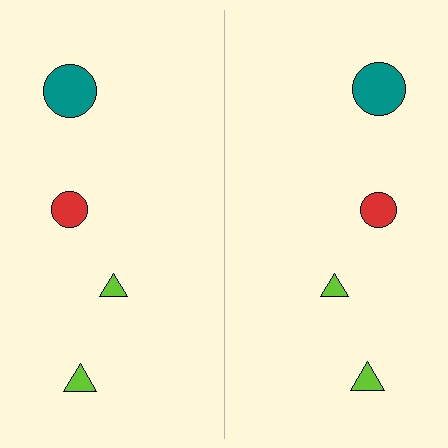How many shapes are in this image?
There are 8 shapes in this image.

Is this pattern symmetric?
Yes, this pattern has bilateral (reflection) symmetry.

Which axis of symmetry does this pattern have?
The pattern has a vertical axis of symmetry running through the center of the image.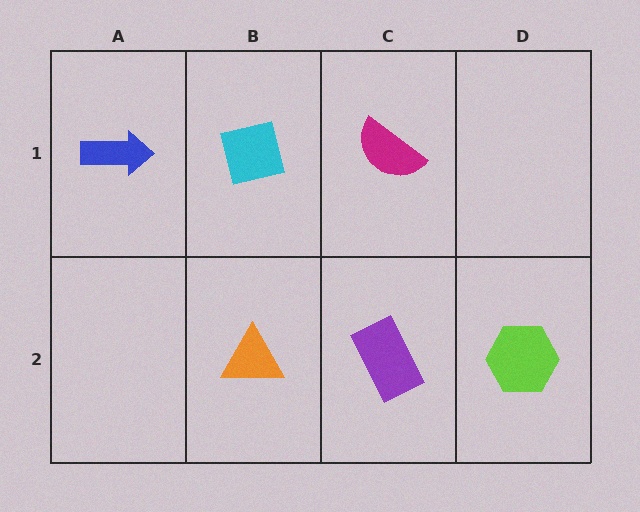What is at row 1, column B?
A cyan square.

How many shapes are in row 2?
3 shapes.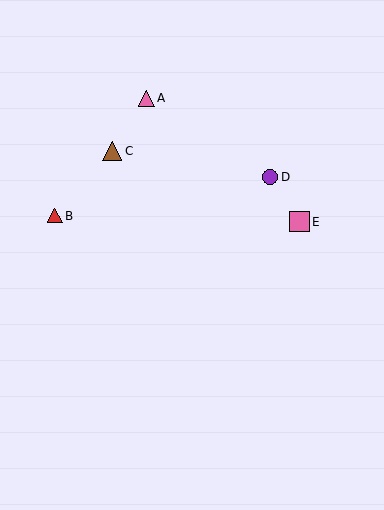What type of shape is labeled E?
Shape E is a pink square.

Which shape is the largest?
The pink square (labeled E) is the largest.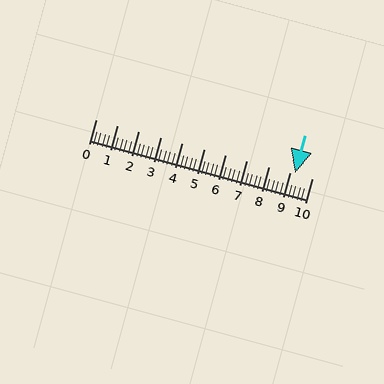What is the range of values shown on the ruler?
The ruler shows values from 0 to 10.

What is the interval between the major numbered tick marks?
The major tick marks are spaced 1 units apart.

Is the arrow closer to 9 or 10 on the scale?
The arrow is closer to 9.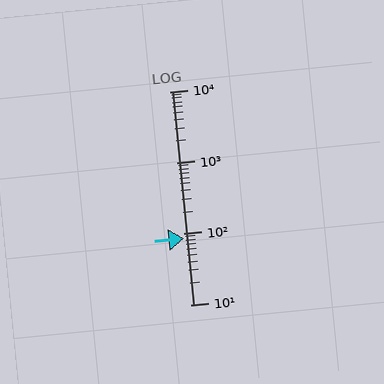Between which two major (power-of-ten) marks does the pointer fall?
The pointer is between 10 and 100.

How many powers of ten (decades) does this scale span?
The scale spans 3 decades, from 10 to 10000.